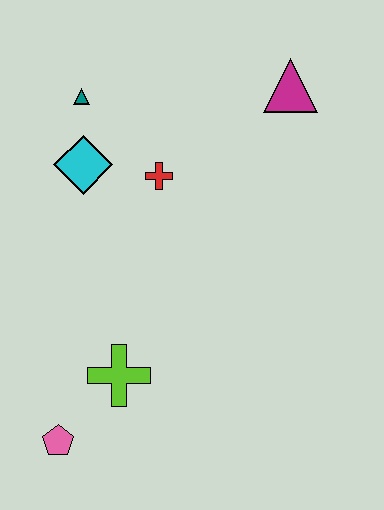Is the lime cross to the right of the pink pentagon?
Yes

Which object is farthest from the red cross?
The pink pentagon is farthest from the red cross.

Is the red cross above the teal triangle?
No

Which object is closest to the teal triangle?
The cyan diamond is closest to the teal triangle.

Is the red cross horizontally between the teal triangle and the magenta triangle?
Yes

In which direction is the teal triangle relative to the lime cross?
The teal triangle is above the lime cross.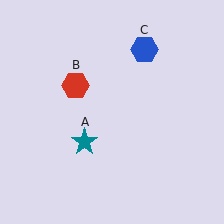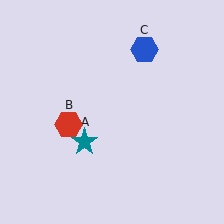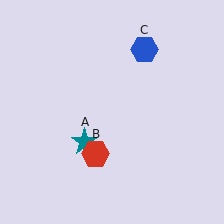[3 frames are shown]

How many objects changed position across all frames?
1 object changed position: red hexagon (object B).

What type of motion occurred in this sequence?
The red hexagon (object B) rotated counterclockwise around the center of the scene.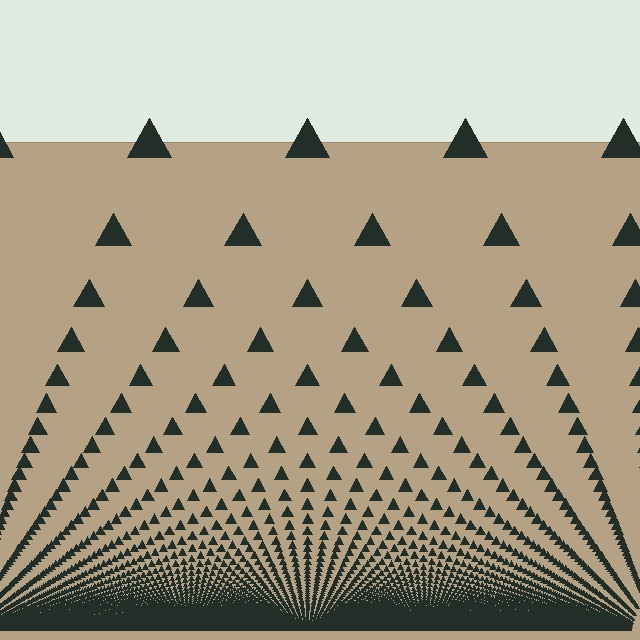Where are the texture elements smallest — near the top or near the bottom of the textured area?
Near the bottom.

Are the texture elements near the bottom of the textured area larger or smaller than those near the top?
Smaller. The gradient is inverted — elements near the bottom are smaller and denser.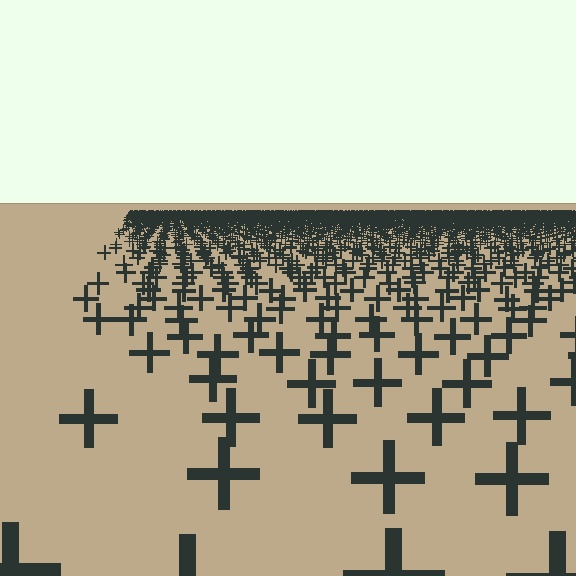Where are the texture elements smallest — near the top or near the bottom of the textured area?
Near the top.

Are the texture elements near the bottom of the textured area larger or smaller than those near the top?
Larger. Near the bottom, elements are closer to the viewer and appear at a bigger on-screen size.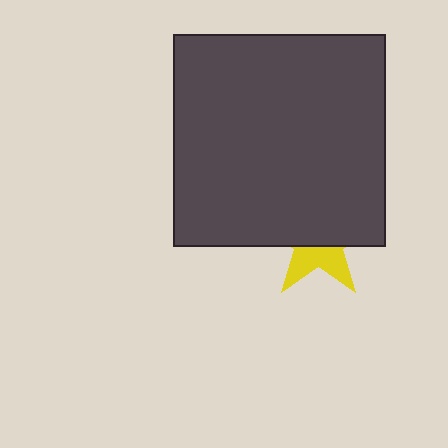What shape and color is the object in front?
The object in front is a dark gray square.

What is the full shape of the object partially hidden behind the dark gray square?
The partially hidden object is a yellow star.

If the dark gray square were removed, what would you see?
You would see the complete yellow star.